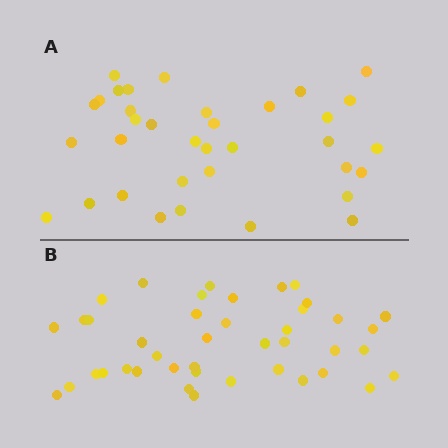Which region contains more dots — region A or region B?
Region B (the bottom region) has more dots.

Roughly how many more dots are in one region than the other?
Region B has roughly 8 or so more dots than region A.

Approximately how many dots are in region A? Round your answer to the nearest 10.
About 40 dots. (The exact count is 35, which rounds to 40.)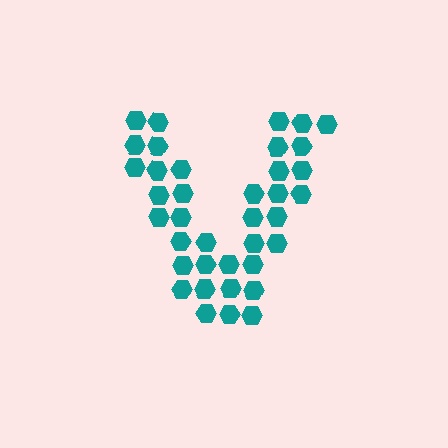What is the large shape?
The large shape is the letter V.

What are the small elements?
The small elements are hexagons.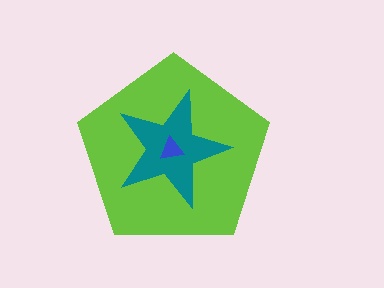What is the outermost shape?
The lime pentagon.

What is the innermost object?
The blue triangle.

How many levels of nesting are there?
3.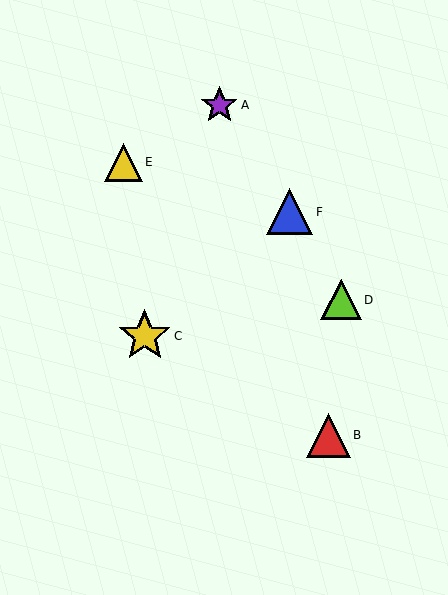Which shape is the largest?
The yellow star (labeled C) is the largest.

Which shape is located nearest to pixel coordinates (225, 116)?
The purple star (labeled A) at (219, 105) is nearest to that location.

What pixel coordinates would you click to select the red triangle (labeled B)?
Click at (328, 435) to select the red triangle B.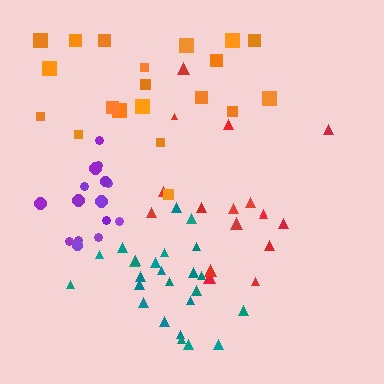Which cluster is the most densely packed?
Purple.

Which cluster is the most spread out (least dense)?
Red.